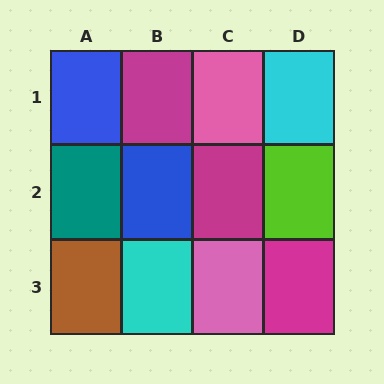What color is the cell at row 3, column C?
Pink.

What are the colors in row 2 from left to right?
Teal, blue, magenta, lime.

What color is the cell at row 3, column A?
Brown.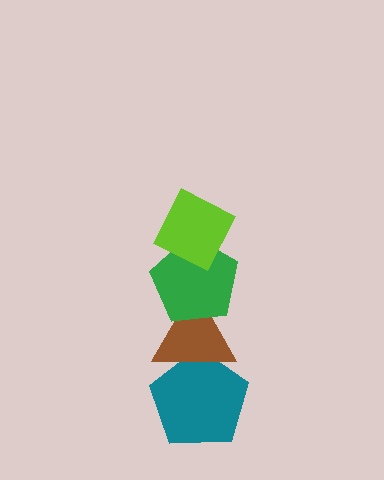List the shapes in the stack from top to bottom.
From top to bottom: the lime diamond, the green pentagon, the brown triangle, the teal pentagon.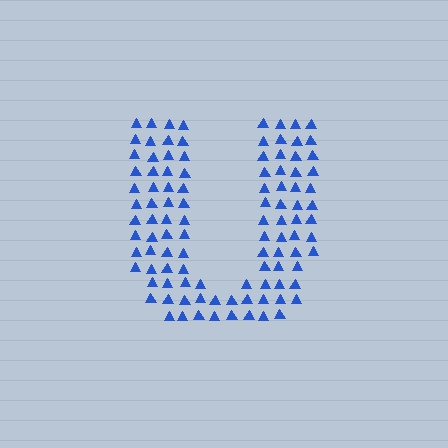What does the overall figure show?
The overall figure shows the letter U.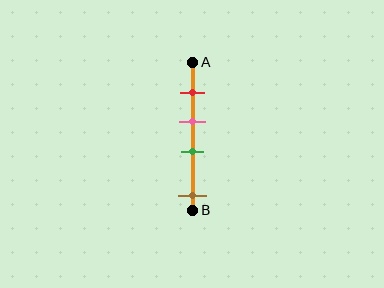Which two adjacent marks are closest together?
The pink and green marks are the closest adjacent pair.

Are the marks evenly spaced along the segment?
No, the marks are not evenly spaced.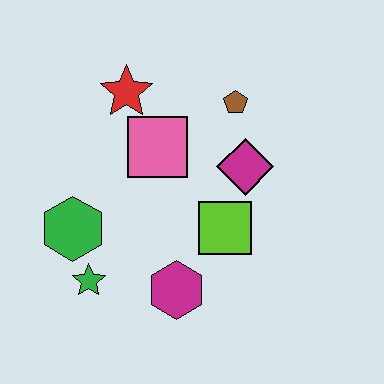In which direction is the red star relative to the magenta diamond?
The red star is to the left of the magenta diamond.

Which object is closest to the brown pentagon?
The magenta diamond is closest to the brown pentagon.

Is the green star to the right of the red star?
No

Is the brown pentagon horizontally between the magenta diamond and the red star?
Yes